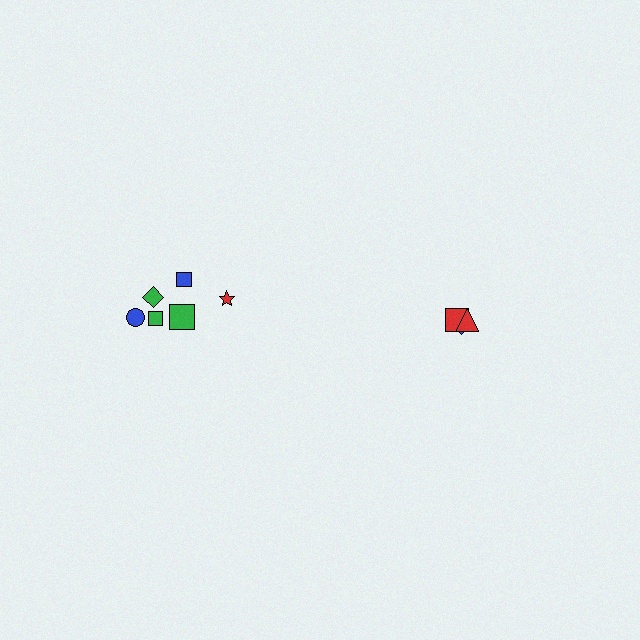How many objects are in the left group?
There are 6 objects.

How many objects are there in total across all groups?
There are 9 objects.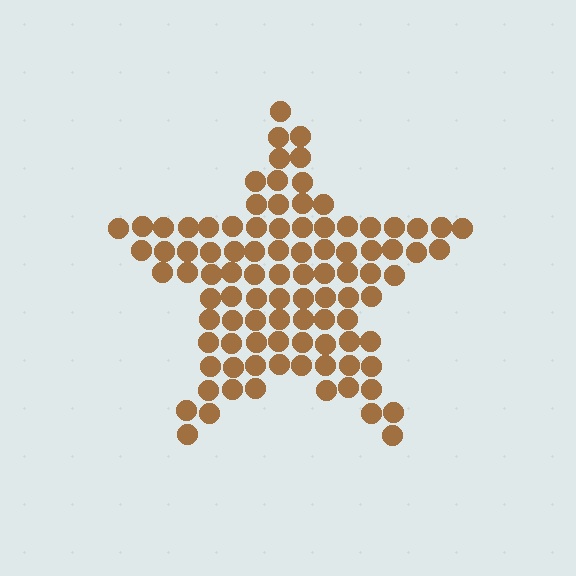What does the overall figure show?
The overall figure shows a star.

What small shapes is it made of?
It is made of small circles.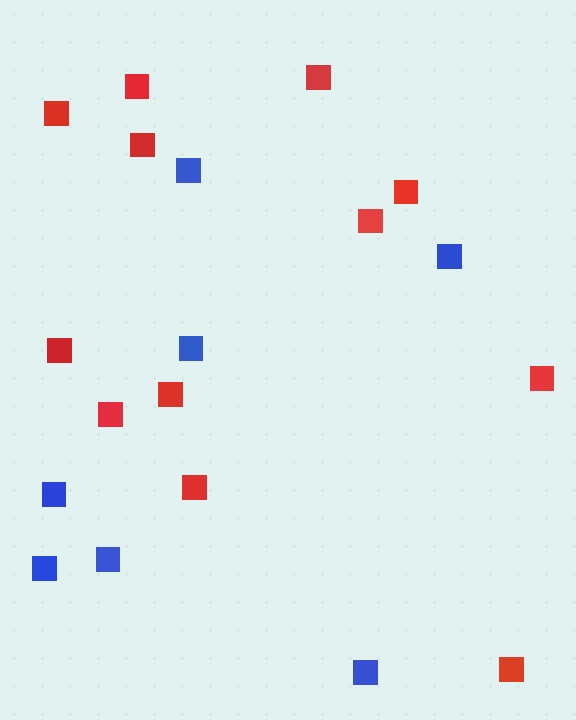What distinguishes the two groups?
There are 2 groups: one group of red squares (12) and one group of blue squares (7).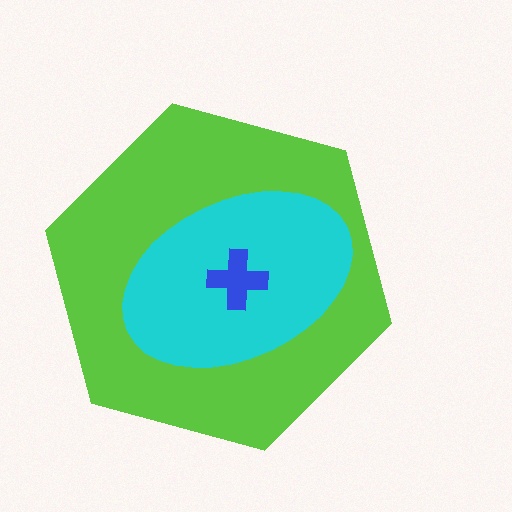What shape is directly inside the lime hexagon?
The cyan ellipse.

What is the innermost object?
The blue cross.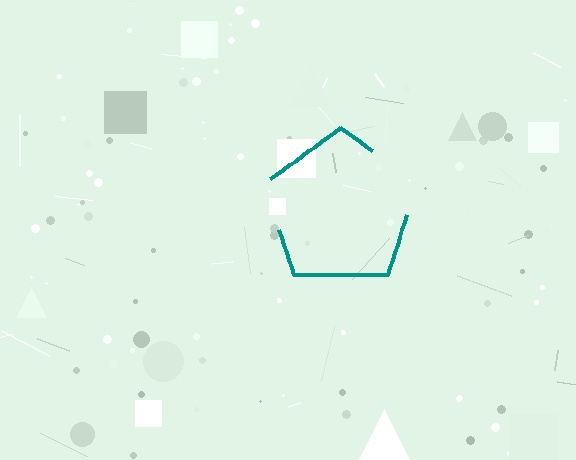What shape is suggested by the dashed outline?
The dashed outline suggests a pentagon.